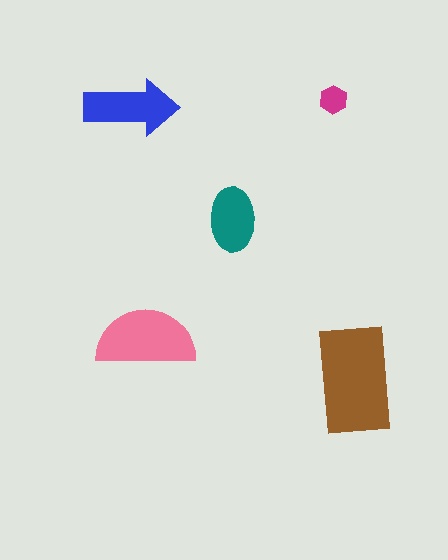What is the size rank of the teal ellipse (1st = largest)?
4th.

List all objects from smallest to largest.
The magenta hexagon, the teal ellipse, the blue arrow, the pink semicircle, the brown rectangle.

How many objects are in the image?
There are 5 objects in the image.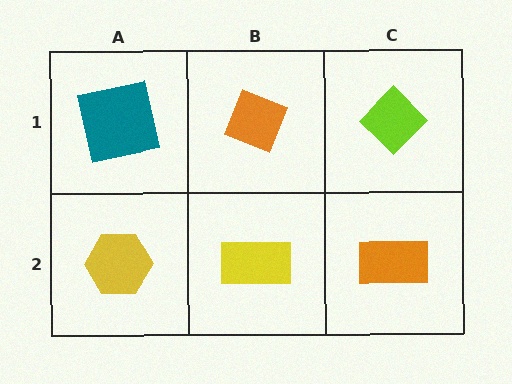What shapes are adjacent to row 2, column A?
A teal square (row 1, column A), a yellow rectangle (row 2, column B).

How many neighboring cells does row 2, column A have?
2.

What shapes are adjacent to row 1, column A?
A yellow hexagon (row 2, column A), an orange diamond (row 1, column B).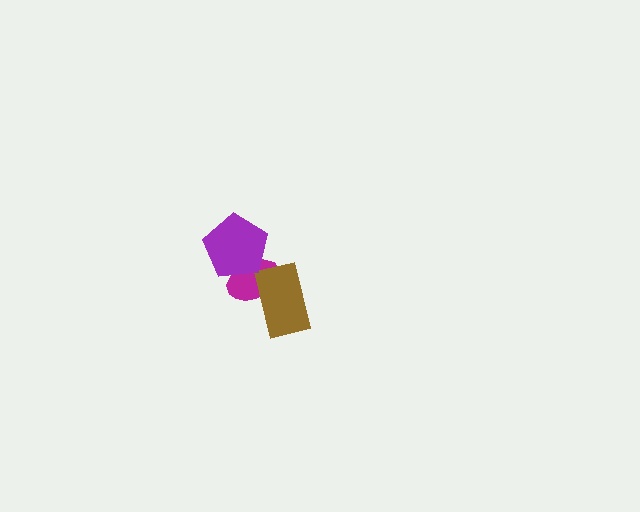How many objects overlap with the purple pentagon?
1 object overlaps with the purple pentagon.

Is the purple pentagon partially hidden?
No, no other shape covers it.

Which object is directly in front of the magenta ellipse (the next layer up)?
The brown rectangle is directly in front of the magenta ellipse.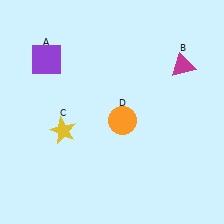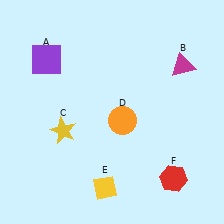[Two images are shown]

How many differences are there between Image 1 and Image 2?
There are 2 differences between the two images.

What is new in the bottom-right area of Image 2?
A red hexagon (F) was added in the bottom-right area of Image 2.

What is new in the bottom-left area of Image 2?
A yellow diamond (E) was added in the bottom-left area of Image 2.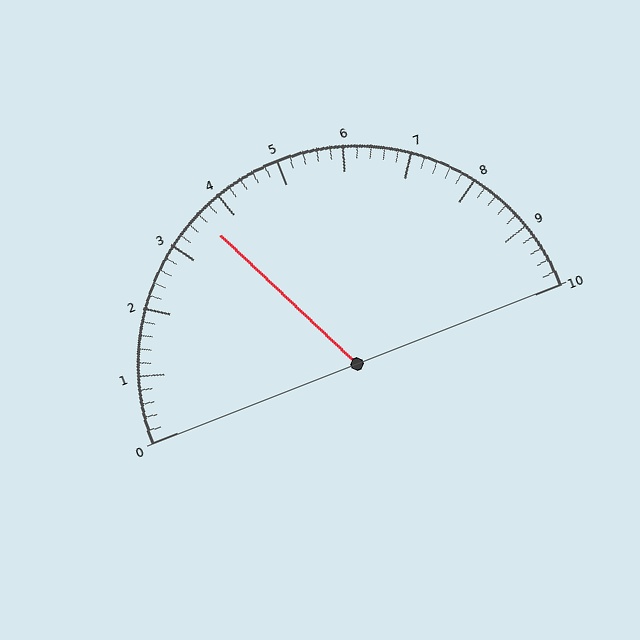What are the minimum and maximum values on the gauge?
The gauge ranges from 0 to 10.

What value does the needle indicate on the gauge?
The needle indicates approximately 3.6.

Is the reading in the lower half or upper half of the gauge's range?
The reading is in the lower half of the range (0 to 10).